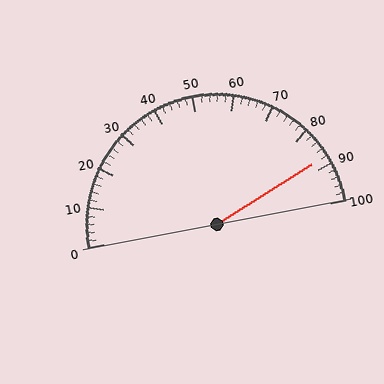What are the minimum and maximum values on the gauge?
The gauge ranges from 0 to 100.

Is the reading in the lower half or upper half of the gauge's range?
The reading is in the upper half of the range (0 to 100).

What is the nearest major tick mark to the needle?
The nearest major tick mark is 90.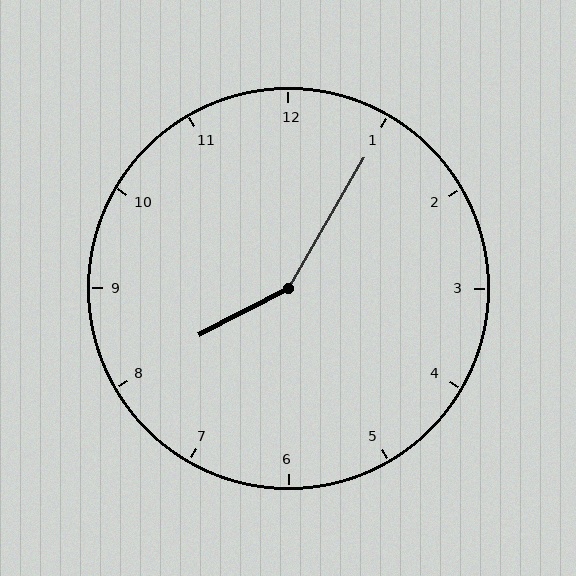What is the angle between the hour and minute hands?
Approximately 148 degrees.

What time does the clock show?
8:05.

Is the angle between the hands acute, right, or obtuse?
It is obtuse.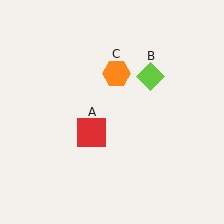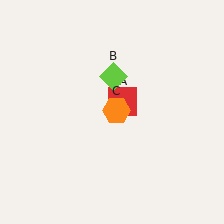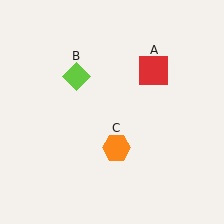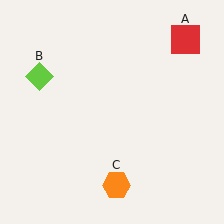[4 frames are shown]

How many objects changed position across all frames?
3 objects changed position: red square (object A), lime diamond (object B), orange hexagon (object C).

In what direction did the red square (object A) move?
The red square (object A) moved up and to the right.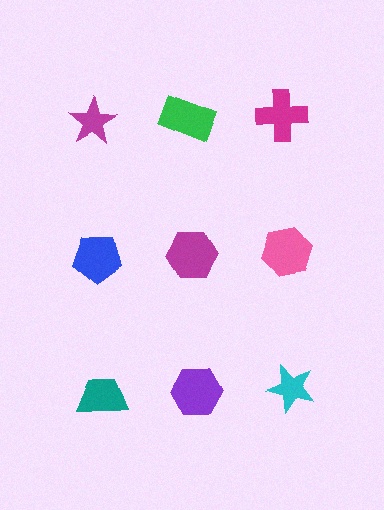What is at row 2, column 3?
A pink hexagon.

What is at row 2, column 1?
A blue pentagon.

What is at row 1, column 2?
A green rectangle.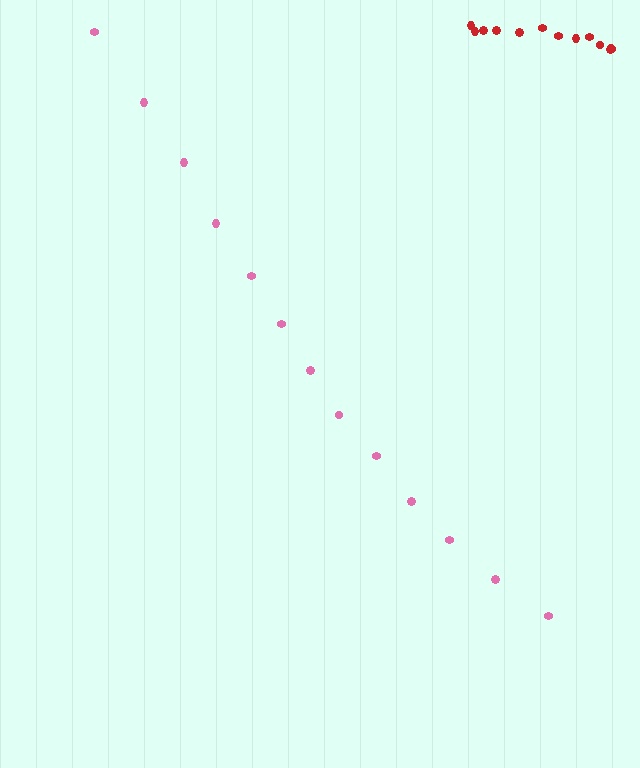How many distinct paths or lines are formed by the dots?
There are 2 distinct paths.